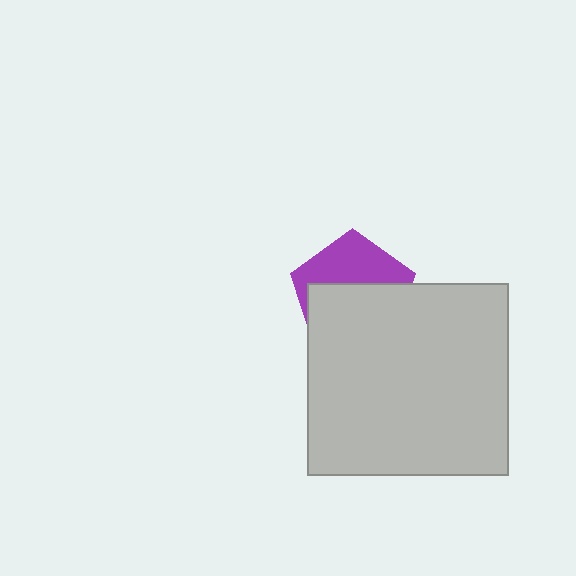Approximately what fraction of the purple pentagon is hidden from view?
Roughly 58% of the purple pentagon is hidden behind the light gray rectangle.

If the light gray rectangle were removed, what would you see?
You would see the complete purple pentagon.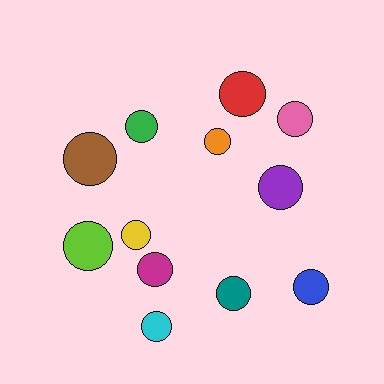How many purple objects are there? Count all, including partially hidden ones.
There is 1 purple object.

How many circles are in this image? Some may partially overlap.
There are 12 circles.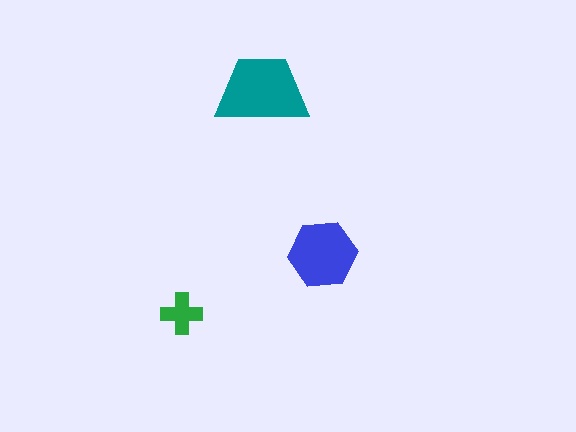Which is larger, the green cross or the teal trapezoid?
The teal trapezoid.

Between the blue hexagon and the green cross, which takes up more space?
The blue hexagon.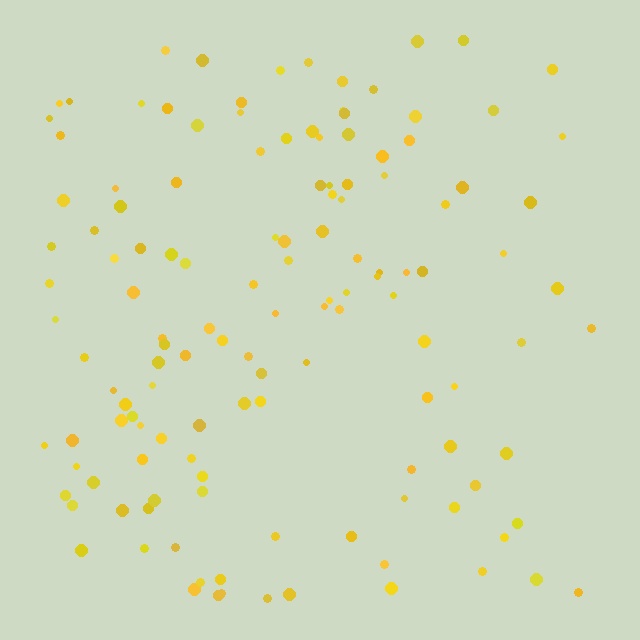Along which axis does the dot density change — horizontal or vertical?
Horizontal.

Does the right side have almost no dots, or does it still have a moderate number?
Still a moderate number, just noticeably fewer than the left.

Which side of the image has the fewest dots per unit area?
The right.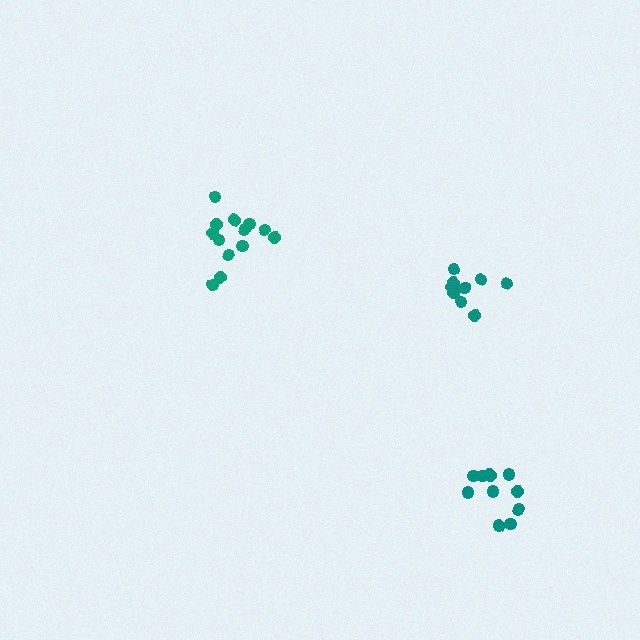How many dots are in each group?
Group 1: 11 dots, Group 2: 13 dots, Group 3: 9 dots (33 total).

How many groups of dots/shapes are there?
There are 3 groups.